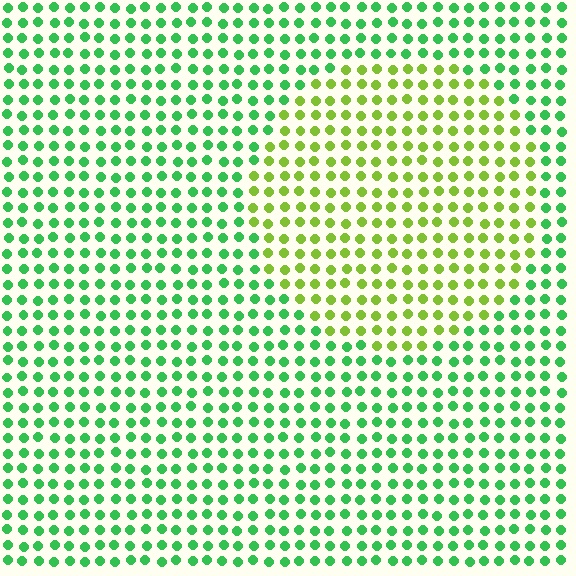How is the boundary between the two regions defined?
The boundary is defined purely by a slight shift in hue (about 45 degrees). Spacing, size, and orientation are identical on both sides.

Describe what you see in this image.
The image is filled with small green elements in a uniform arrangement. A circle-shaped region is visible where the elements are tinted to a slightly different hue, forming a subtle color boundary.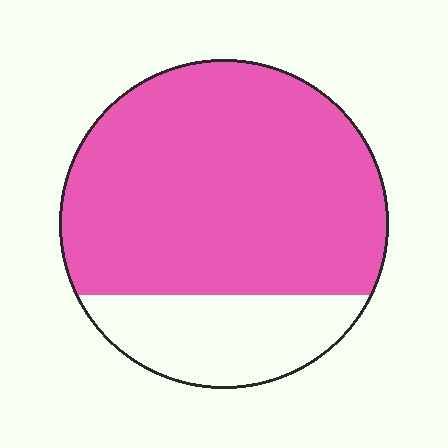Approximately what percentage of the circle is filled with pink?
Approximately 75%.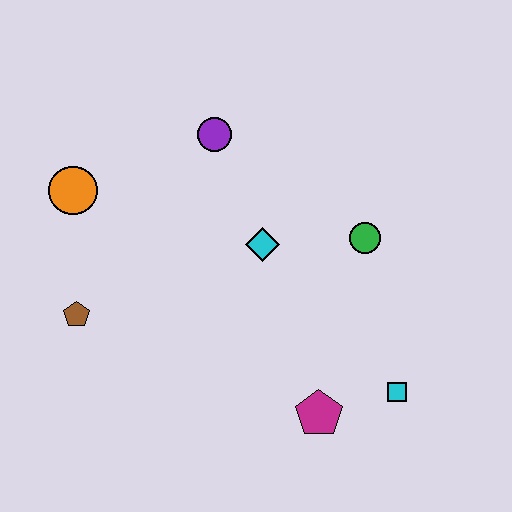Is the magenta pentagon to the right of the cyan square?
No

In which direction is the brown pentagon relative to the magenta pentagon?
The brown pentagon is to the left of the magenta pentagon.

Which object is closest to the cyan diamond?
The green circle is closest to the cyan diamond.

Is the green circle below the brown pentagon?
No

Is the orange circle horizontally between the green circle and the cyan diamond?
No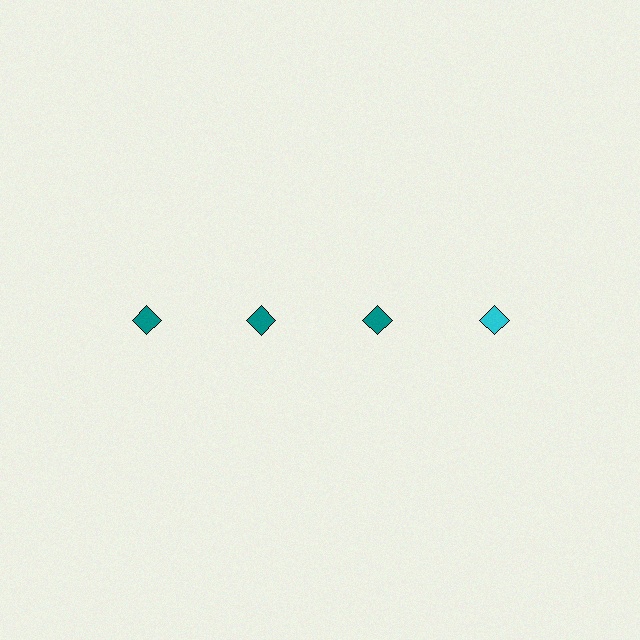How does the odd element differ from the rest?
It has a different color: cyan instead of teal.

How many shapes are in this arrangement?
There are 4 shapes arranged in a grid pattern.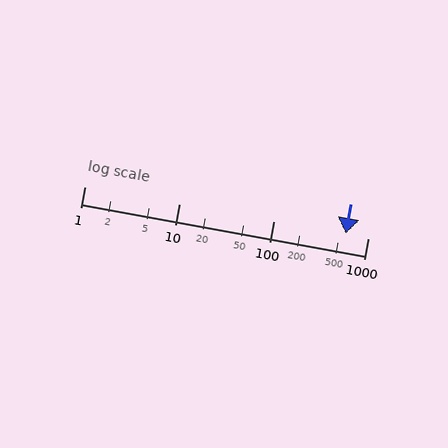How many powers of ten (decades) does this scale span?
The scale spans 3 decades, from 1 to 1000.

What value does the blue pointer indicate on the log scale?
The pointer indicates approximately 580.